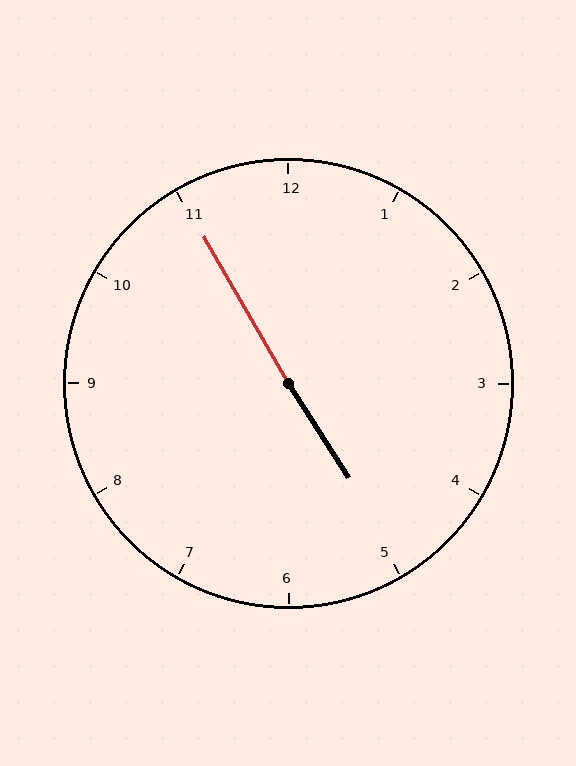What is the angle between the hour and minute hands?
Approximately 178 degrees.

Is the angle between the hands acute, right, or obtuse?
It is obtuse.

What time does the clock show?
4:55.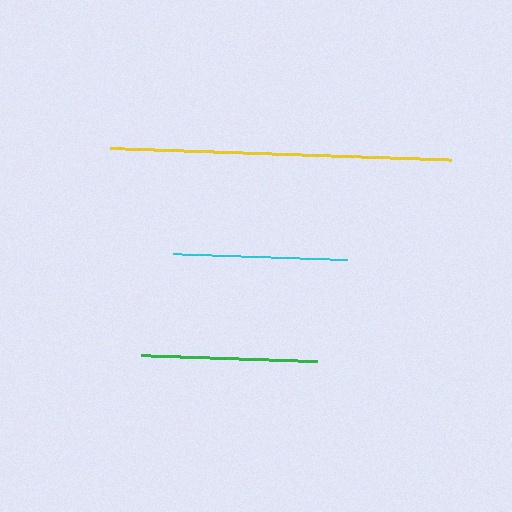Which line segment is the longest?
The yellow line is the longest at approximately 343 pixels.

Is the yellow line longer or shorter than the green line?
The yellow line is longer than the green line.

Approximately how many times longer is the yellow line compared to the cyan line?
The yellow line is approximately 2.0 times the length of the cyan line.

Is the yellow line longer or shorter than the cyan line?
The yellow line is longer than the cyan line.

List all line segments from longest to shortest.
From longest to shortest: yellow, green, cyan.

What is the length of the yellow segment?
The yellow segment is approximately 343 pixels long.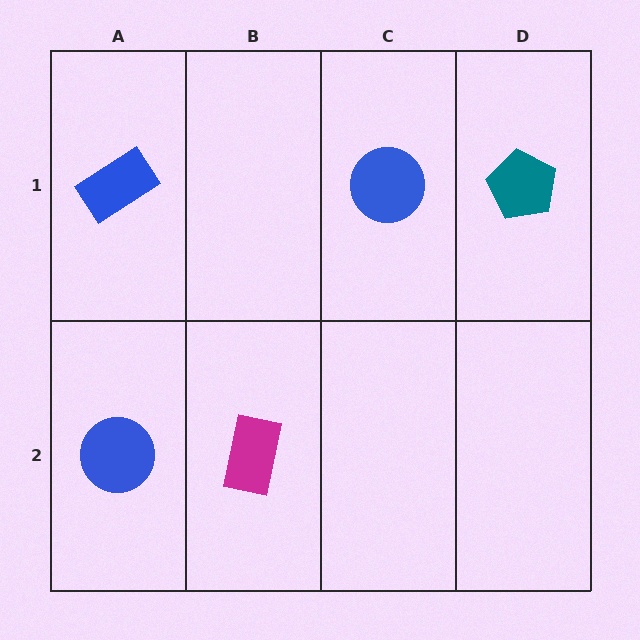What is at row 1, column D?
A teal pentagon.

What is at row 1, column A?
A blue rectangle.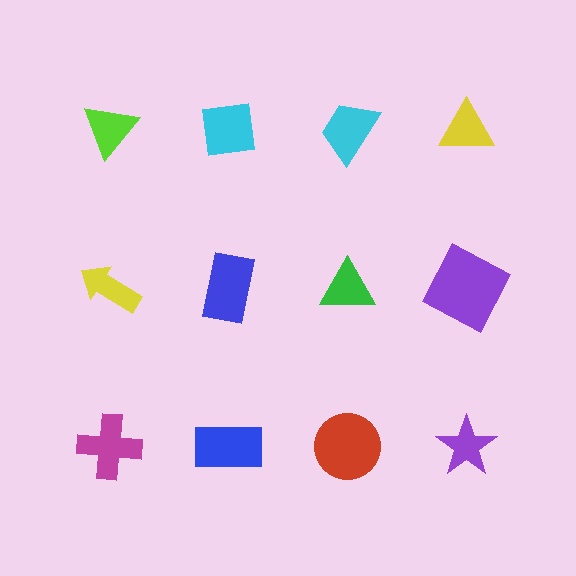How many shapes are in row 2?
4 shapes.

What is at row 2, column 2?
A blue rectangle.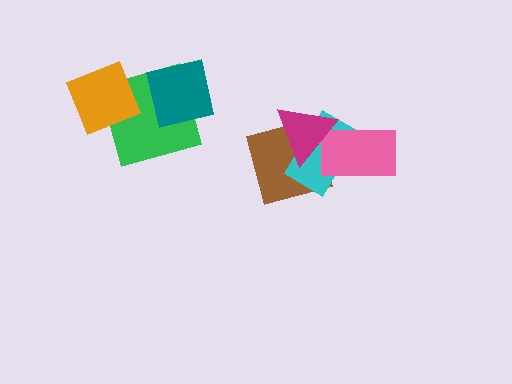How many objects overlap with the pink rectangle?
2 objects overlap with the pink rectangle.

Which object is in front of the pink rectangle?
The magenta triangle is in front of the pink rectangle.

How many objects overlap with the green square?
2 objects overlap with the green square.